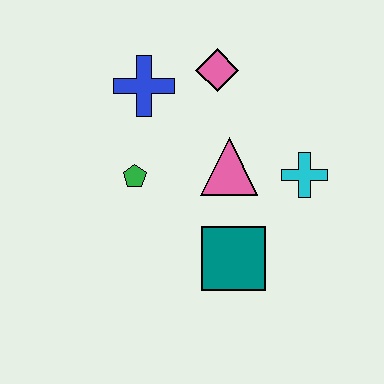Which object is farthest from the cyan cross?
The blue cross is farthest from the cyan cross.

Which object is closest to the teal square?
The pink triangle is closest to the teal square.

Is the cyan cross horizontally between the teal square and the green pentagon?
No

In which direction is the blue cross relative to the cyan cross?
The blue cross is to the left of the cyan cross.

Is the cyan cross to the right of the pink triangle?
Yes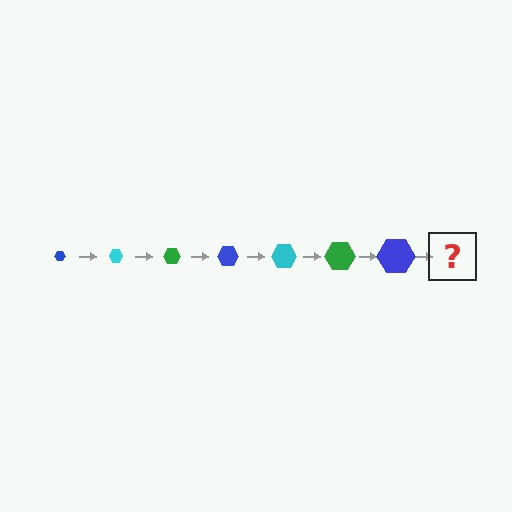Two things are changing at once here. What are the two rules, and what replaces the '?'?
The two rules are that the hexagon grows larger each step and the color cycles through blue, cyan, and green. The '?' should be a cyan hexagon, larger than the previous one.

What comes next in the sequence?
The next element should be a cyan hexagon, larger than the previous one.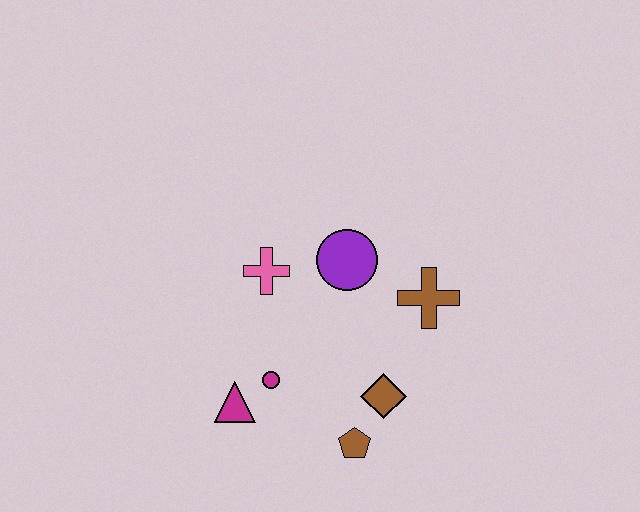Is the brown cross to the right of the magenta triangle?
Yes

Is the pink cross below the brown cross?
No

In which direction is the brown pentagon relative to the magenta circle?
The brown pentagon is to the right of the magenta circle.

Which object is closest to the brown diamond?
The brown pentagon is closest to the brown diamond.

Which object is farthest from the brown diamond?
The pink cross is farthest from the brown diamond.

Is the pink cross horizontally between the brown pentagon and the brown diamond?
No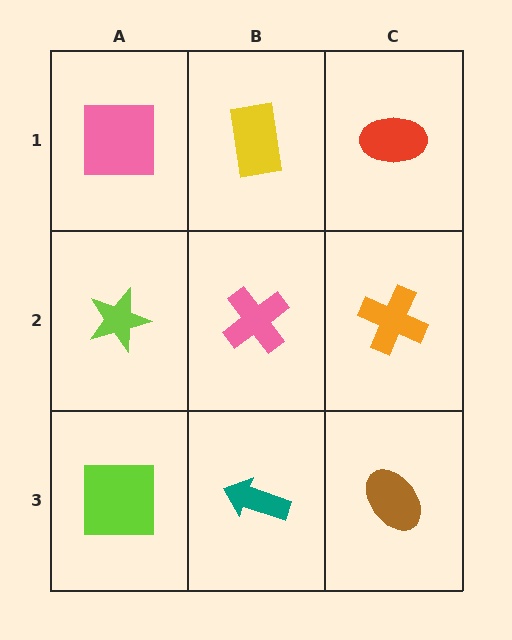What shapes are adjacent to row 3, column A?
A lime star (row 2, column A), a teal arrow (row 3, column B).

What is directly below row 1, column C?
An orange cross.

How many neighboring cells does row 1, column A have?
2.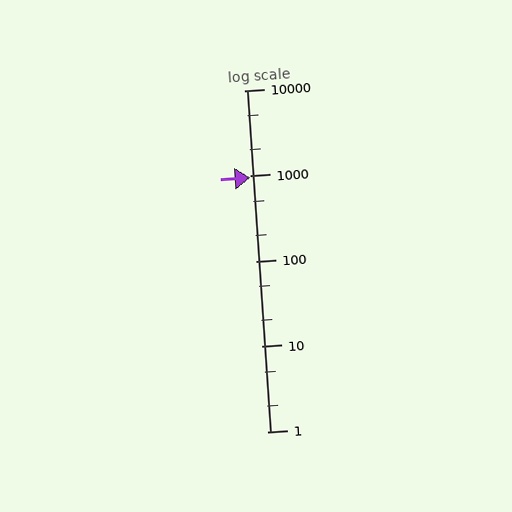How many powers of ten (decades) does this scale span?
The scale spans 4 decades, from 1 to 10000.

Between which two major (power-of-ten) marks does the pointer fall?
The pointer is between 100 and 1000.